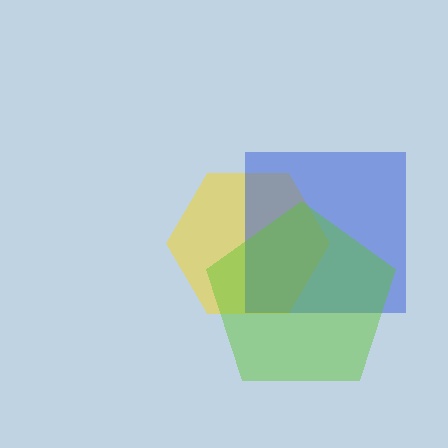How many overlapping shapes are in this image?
There are 3 overlapping shapes in the image.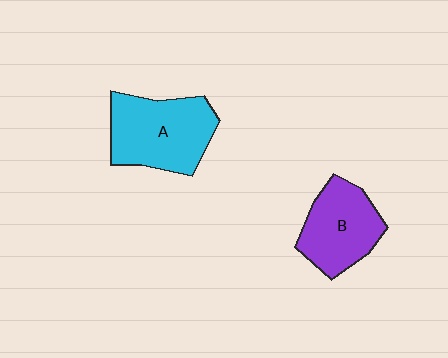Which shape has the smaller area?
Shape B (purple).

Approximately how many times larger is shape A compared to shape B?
Approximately 1.2 times.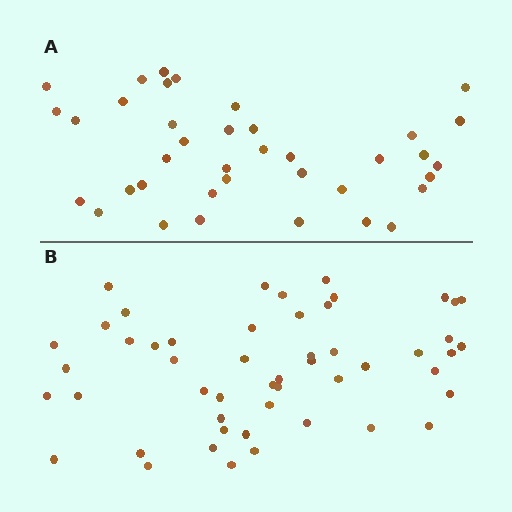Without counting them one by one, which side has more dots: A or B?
Region B (the bottom region) has more dots.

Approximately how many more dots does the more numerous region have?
Region B has approximately 15 more dots than region A.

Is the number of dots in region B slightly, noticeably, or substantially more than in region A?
Region B has noticeably more, but not dramatically so. The ratio is roughly 1.3 to 1.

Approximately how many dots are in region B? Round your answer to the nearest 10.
About 50 dots. (The exact count is 51, which rounds to 50.)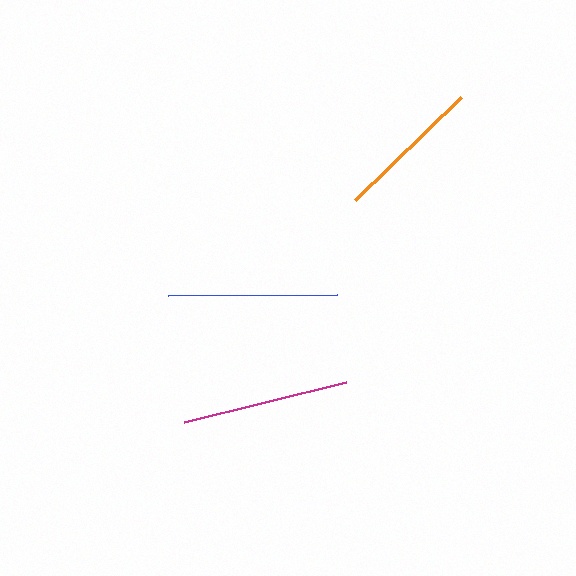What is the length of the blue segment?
The blue segment is approximately 169 pixels long.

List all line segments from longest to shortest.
From longest to shortest: blue, magenta, orange.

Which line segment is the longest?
The blue line is the longest at approximately 169 pixels.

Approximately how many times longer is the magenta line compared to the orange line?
The magenta line is approximately 1.1 times the length of the orange line.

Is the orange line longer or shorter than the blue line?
The blue line is longer than the orange line.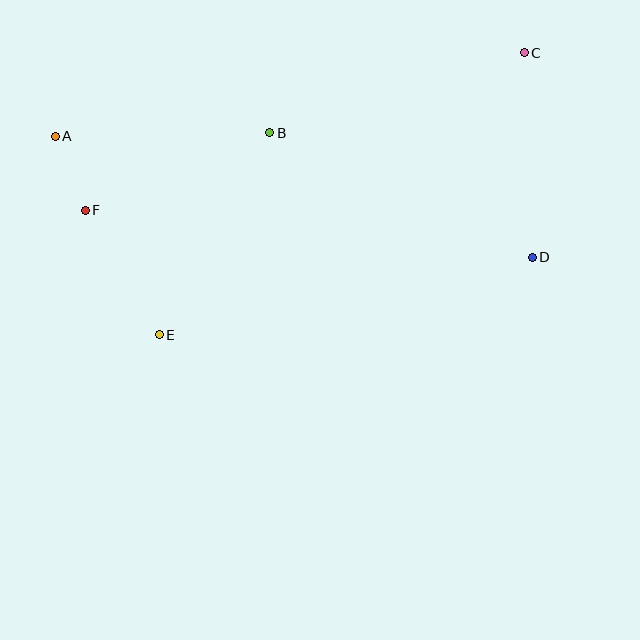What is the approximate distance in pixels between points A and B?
The distance between A and B is approximately 214 pixels.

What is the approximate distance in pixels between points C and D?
The distance between C and D is approximately 205 pixels.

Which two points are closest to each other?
Points A and F are closest to each other.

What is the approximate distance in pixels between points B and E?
The distance between B and E is approximately 230 pixels.